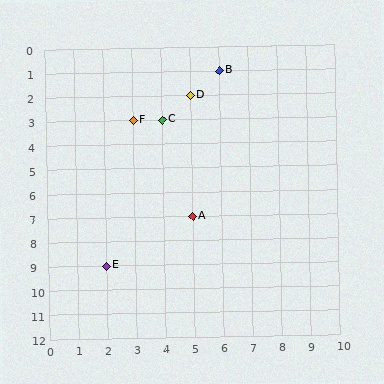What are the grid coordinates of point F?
Point F is at grid coordinates (3, 3).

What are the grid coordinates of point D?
Point D is at grid coordinates (5, 2).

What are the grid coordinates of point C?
Point C is at grid coordinates (4, 3).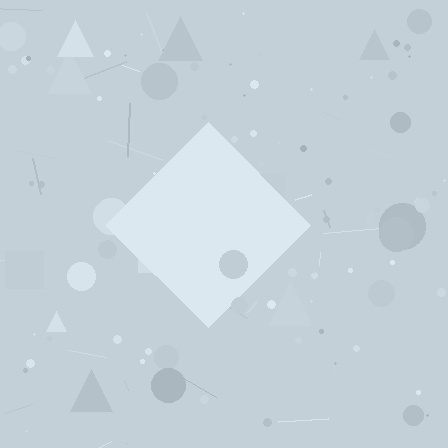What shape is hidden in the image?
A diamond is hidden in the image.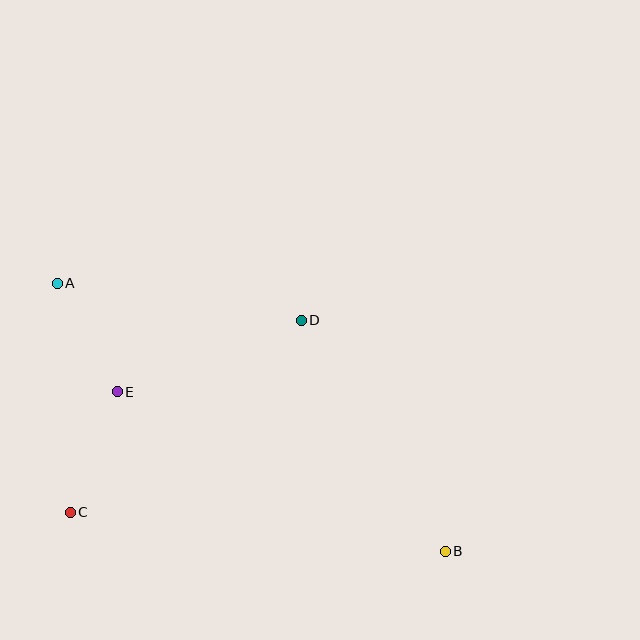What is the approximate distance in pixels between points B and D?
The distance between B and D is approximately 272 pixels.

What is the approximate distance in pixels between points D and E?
The distance between D and E is approximately 197 pixels.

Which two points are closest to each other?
Points A and E are closest to each other.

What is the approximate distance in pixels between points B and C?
The distance between B and C is approximately 377 pixels.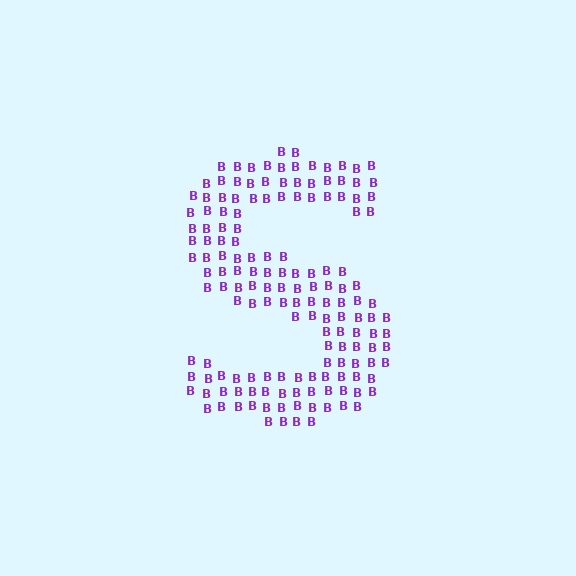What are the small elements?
The small elements are letter B's.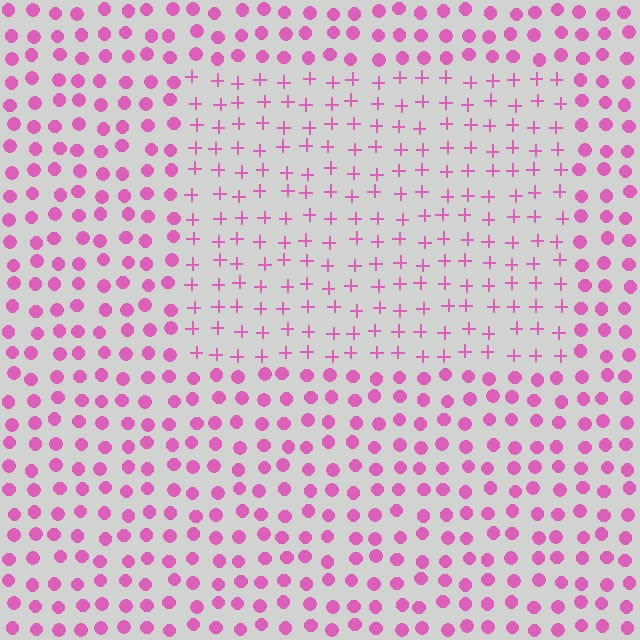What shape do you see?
I see a rectangle.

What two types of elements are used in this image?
The image uses plus signs inside the rectangle region and circles outside it.